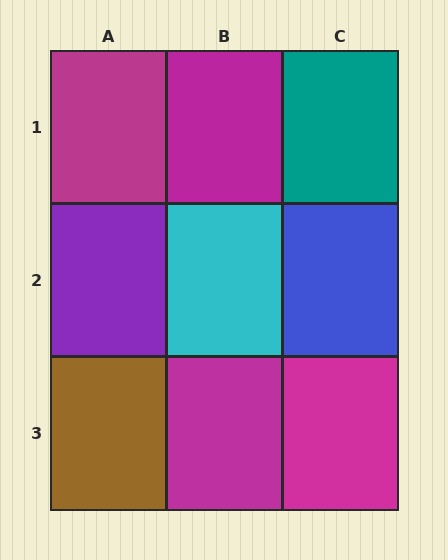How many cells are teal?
1 cell is teal.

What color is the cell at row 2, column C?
Blue.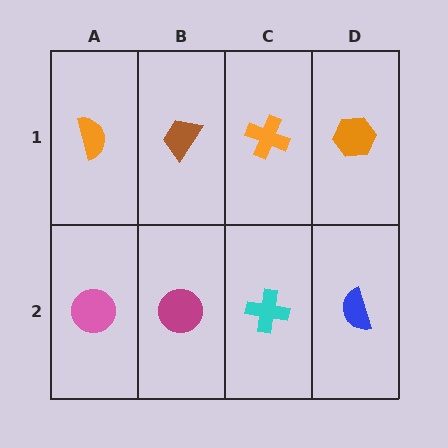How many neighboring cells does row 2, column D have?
2.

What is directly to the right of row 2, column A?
A magenta circle.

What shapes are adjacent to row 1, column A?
A pink circle (row 2, column A), a brown trapezoid (row 1, column B).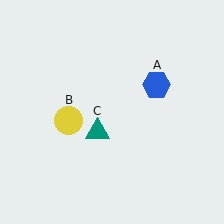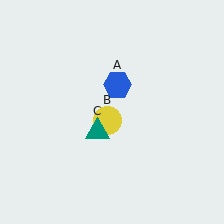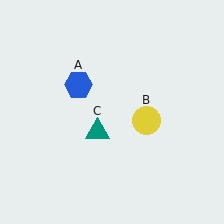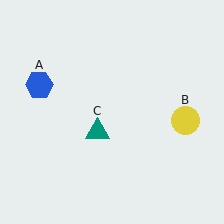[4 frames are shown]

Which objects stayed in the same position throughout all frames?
Teal triangle (object C) remained stationary.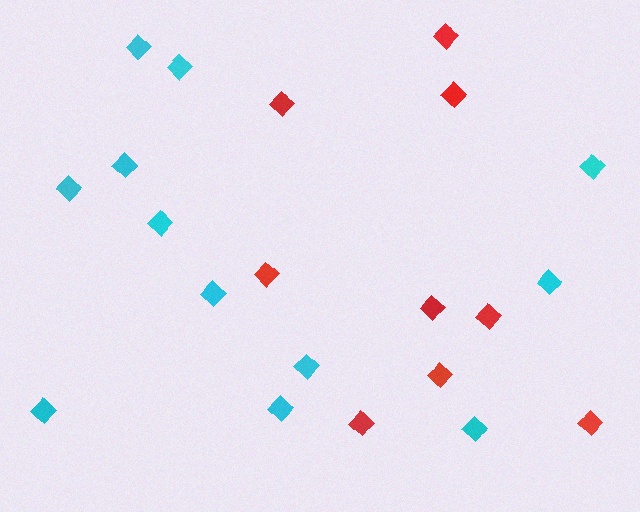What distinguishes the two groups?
There are 2 groups: one group of red diamonds (9) and one group of cyan diamonds (12).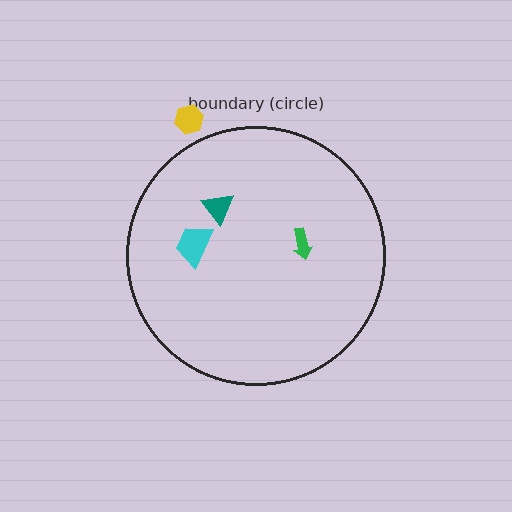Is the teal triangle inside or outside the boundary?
Inside.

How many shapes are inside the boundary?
3 inside, 1 outside.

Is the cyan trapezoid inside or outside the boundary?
Inside.